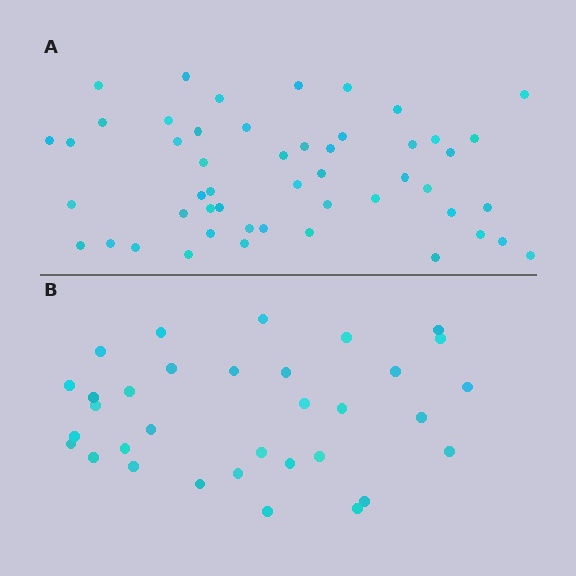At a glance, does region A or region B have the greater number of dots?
Region A (the top region) has more dots.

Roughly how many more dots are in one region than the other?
Region A has approximately 15 more dots than region B.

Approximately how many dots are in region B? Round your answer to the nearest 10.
About 30 dots. (The exact count is 33, which rounds to 30.)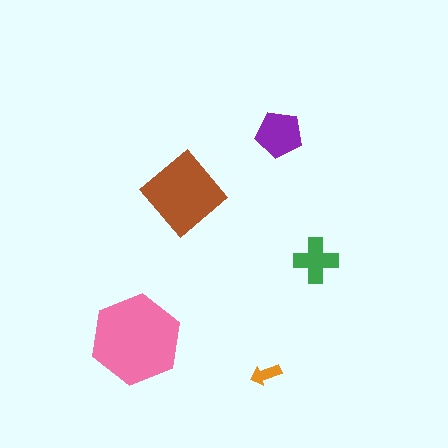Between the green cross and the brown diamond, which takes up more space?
The brown diamond.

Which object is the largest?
The pink hexagon.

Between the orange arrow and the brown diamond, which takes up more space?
The brown diamond.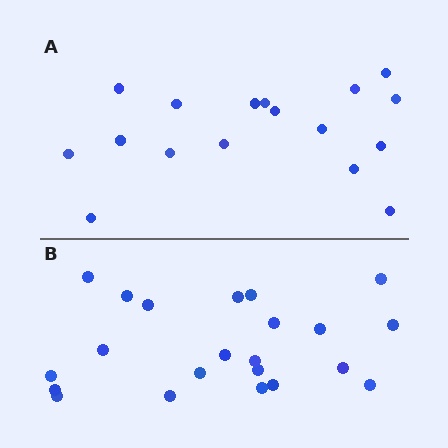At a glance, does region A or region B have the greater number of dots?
Region B (the bottom region) has more dots.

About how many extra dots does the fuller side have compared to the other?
Region B has about 5 more dots than region A.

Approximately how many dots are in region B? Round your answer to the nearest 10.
About 20 dots. (The exact count is 22, which rounds to 20.)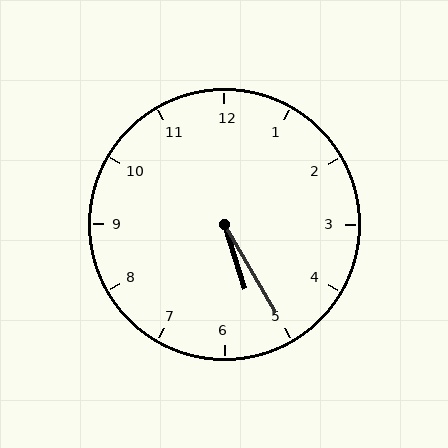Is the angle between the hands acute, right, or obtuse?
It is acute.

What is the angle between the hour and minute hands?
Approximately 12 degrees.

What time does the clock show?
5:25.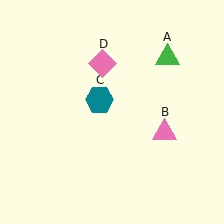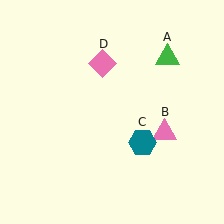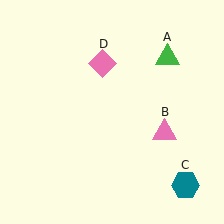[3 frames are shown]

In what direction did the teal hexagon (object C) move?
The teal hexagon (object C) moved down and to the right.